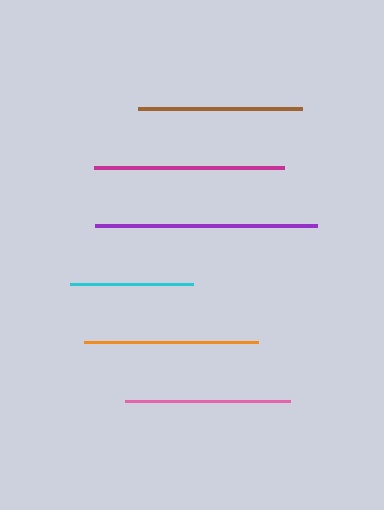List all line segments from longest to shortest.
From longest to shortest: purple, magenta, orange, pink, brown, cyan.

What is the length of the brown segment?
The brown segment is approximately 165 pixels long.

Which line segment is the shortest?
The cyan line is the shortest at approximately 123 pixels.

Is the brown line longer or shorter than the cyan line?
The brown line is longer than the cyan line.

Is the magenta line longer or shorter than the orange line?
The magenta line is longer than the orange line.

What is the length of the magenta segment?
The magenta segment is approximately 189 pixels long.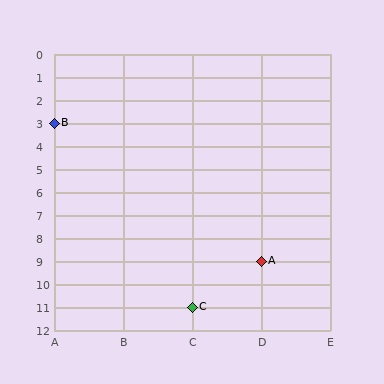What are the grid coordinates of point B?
Point B is at grid coordinates (A, 3).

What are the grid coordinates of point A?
Point A is at grid coordinates (D, 9).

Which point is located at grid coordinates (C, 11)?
Point C is at (C, 11).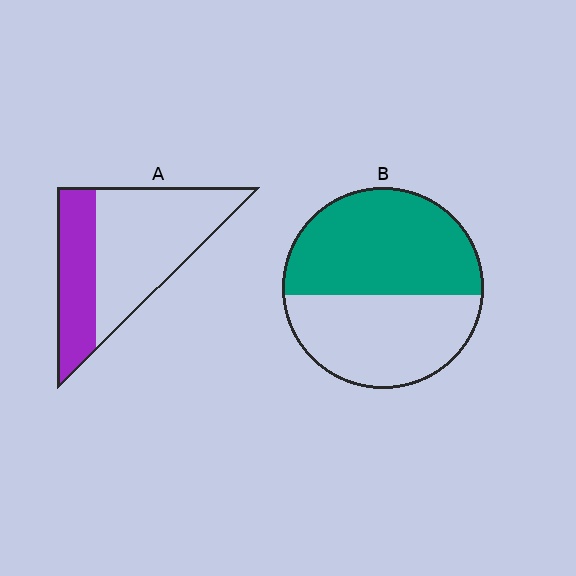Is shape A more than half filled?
No.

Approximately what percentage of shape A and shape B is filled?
A is approximately 35% and B is approximately 55%.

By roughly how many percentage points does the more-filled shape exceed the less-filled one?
By roughly 20 percentage points (B over A).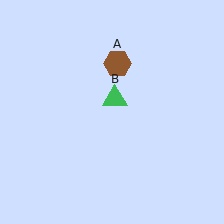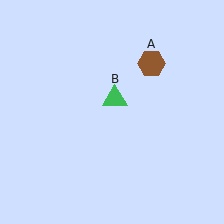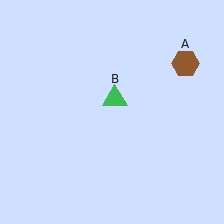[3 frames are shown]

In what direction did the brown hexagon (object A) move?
The brown hexagon (object A) moved right.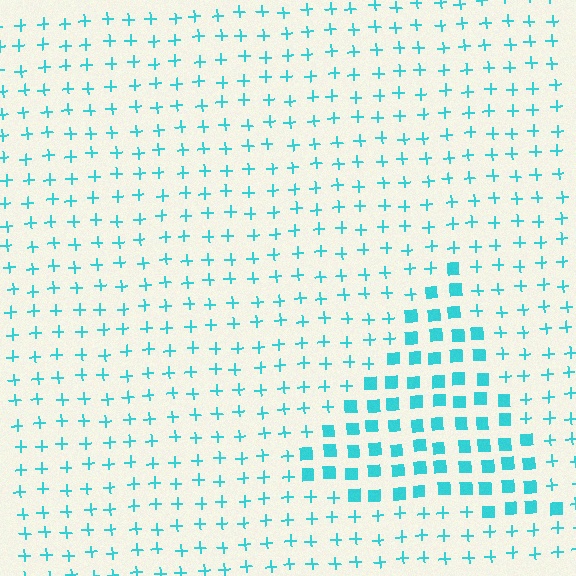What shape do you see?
I see a triangle.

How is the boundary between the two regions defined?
The boundary is defined by a change in element shape: squares inside vs. plus signs outside. All elements share the same color and spacing.